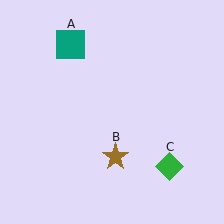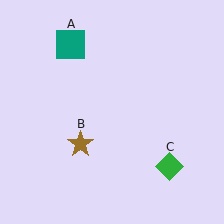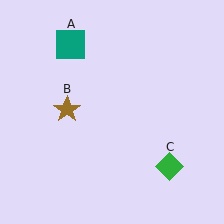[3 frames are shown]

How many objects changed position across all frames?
1 object changed position: brown star (object B).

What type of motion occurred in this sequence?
The brown star (object B) rotated clockwise around the center of the scene.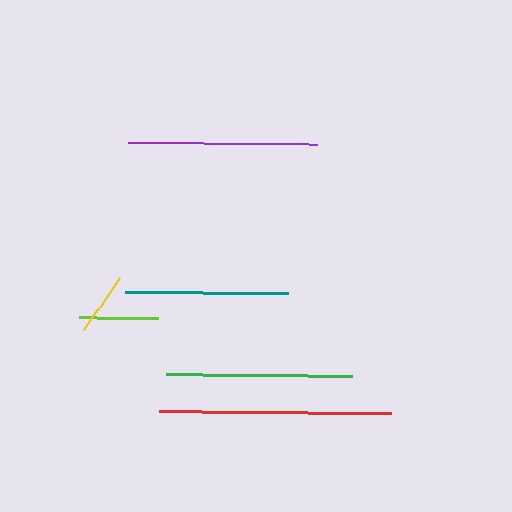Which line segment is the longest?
The red line is the longest at approximately 232 pixels.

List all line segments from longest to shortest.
From longest to shortest: red, purple, green, teal, lime, yellow.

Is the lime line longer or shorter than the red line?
The red line is longer than the lime line.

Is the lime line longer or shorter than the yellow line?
The lime line is longer than the yellow line.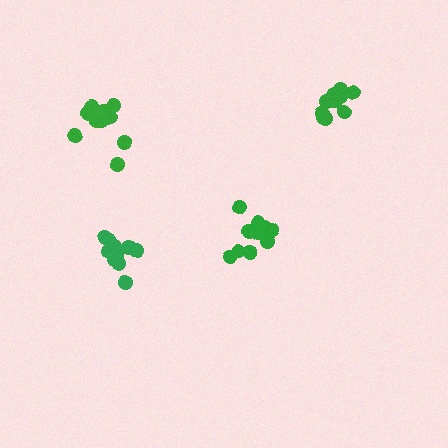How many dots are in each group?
Group 1: 10 dots, Group 2: 10 dots, Group 3: 11 dots, Group 4: 11 dots (42 total).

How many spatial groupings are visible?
There are 4 spatial groupings.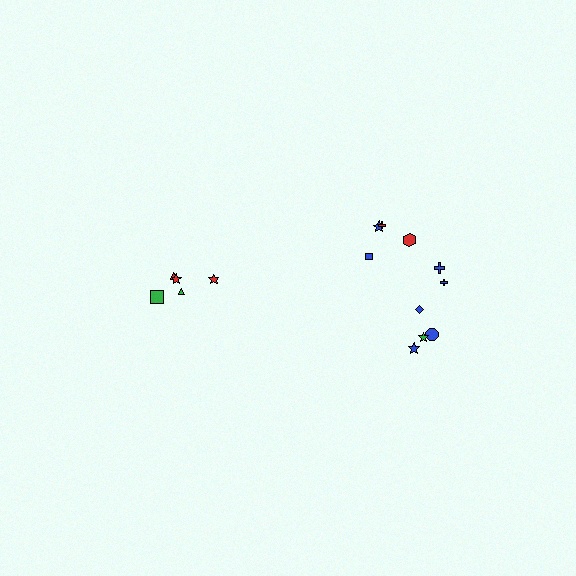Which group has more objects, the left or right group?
The right group.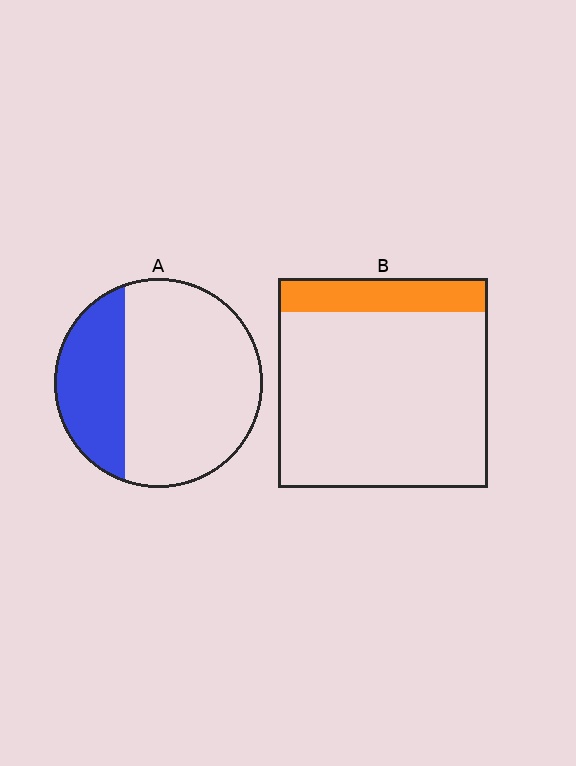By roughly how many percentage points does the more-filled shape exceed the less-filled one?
By roughly 15 percentage points (A over B).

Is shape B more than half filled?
No.